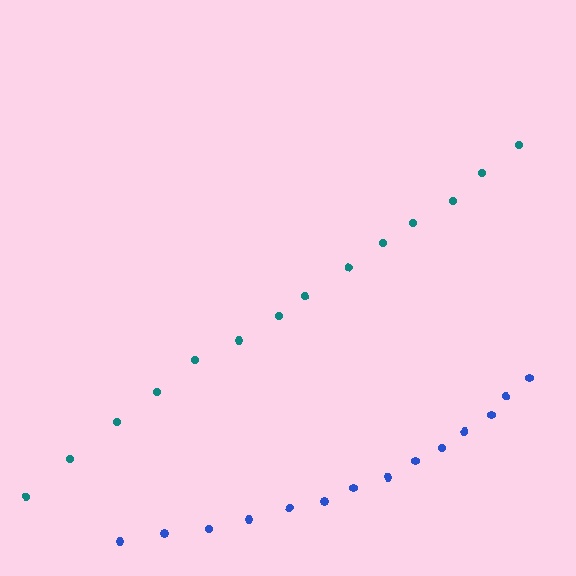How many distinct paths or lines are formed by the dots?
There are 2 distinct paths.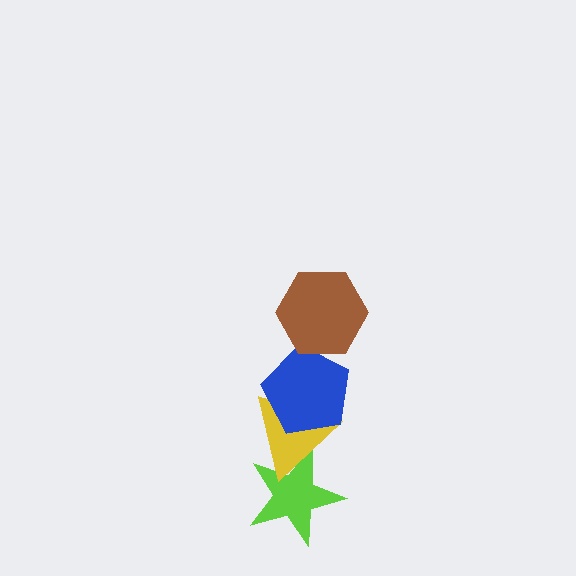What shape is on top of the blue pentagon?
The brown hexagon is on top of the blue pentagon.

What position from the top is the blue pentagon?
The blue pentagon is 2nd from the top.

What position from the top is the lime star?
The lime star is 4th from the top.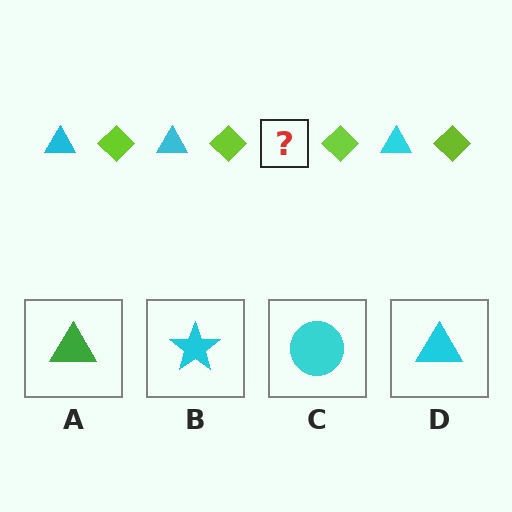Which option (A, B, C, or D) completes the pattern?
D.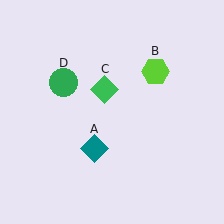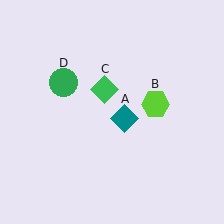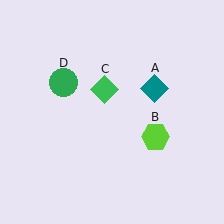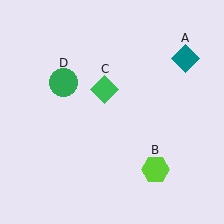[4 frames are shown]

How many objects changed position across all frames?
2 objects changed position: teal diamond (object A), lime hexagon (object B).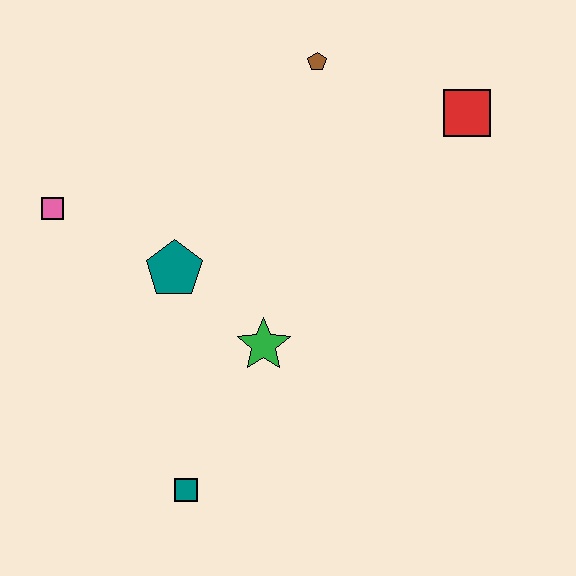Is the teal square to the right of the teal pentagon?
Yes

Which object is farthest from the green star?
The red square is farthest from the green star.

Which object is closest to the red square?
The brown pentagon is closest to the red square.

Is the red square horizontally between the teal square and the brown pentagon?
No